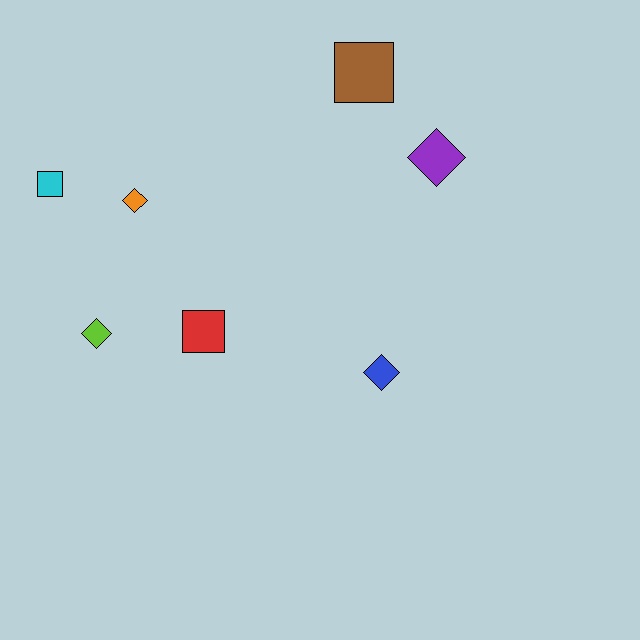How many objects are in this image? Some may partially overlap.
There are 7 objects.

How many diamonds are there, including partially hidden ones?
There are 4 diamonds.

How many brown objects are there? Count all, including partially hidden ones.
There is 1 brown object.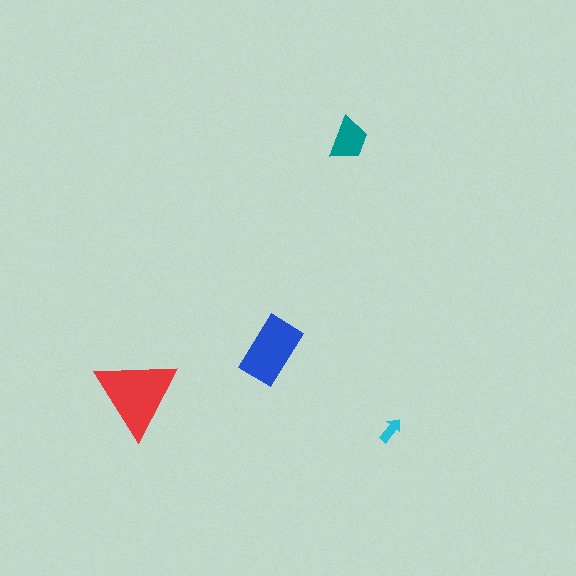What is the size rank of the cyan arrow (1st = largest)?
4th.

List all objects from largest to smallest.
The red triangle, the blue rectangle, the teal trapezoid, the cyan arrow.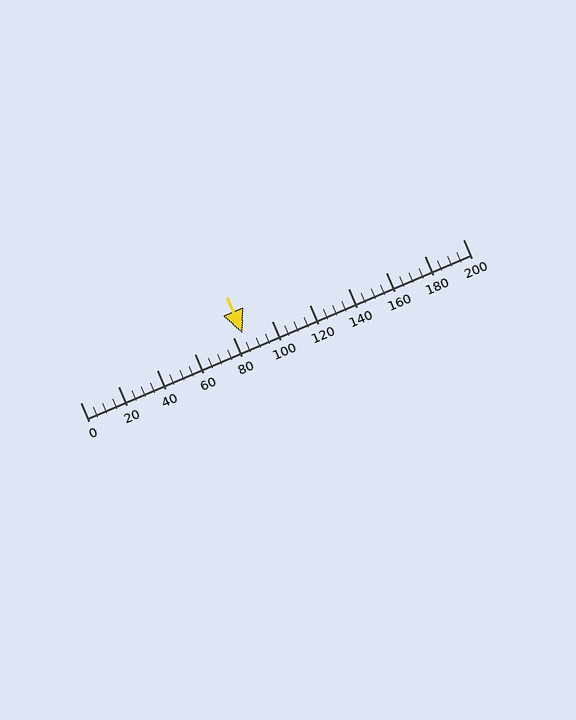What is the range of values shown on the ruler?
The ruler shows values from 0 to 200.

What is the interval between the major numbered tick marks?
The major tick marks are spaced 20 units apart.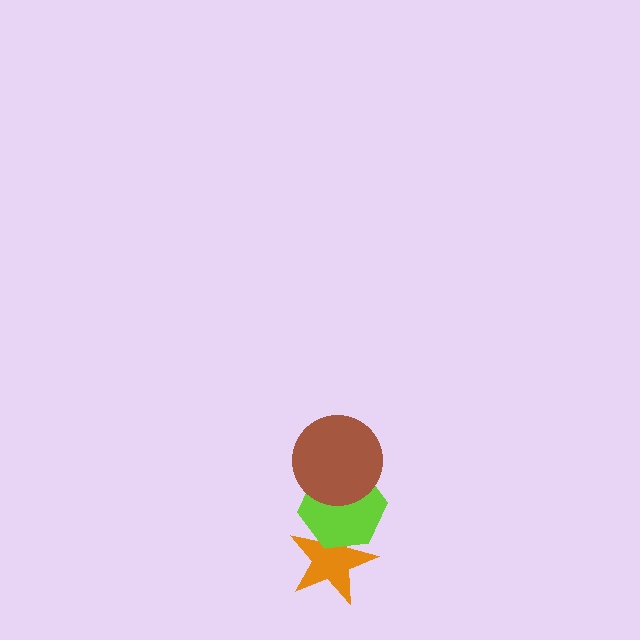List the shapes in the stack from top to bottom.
From top to bottom: the brown circle, the lime hexagon, the orange star.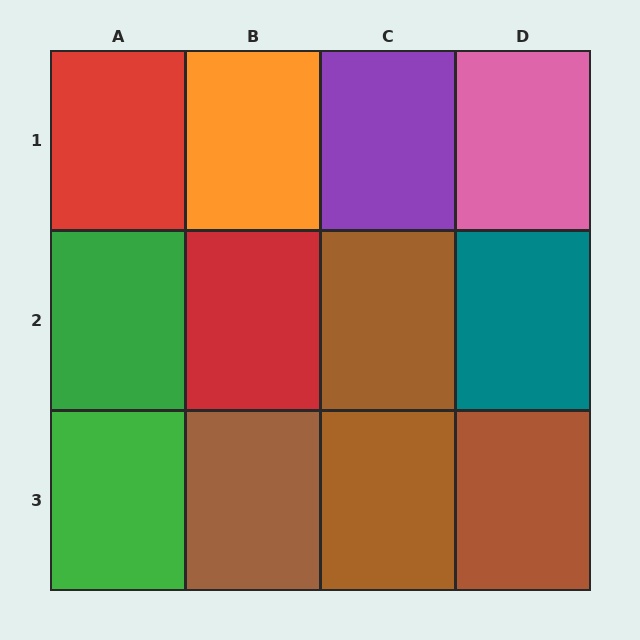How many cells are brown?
4 cells are brown.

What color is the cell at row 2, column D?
Teal.